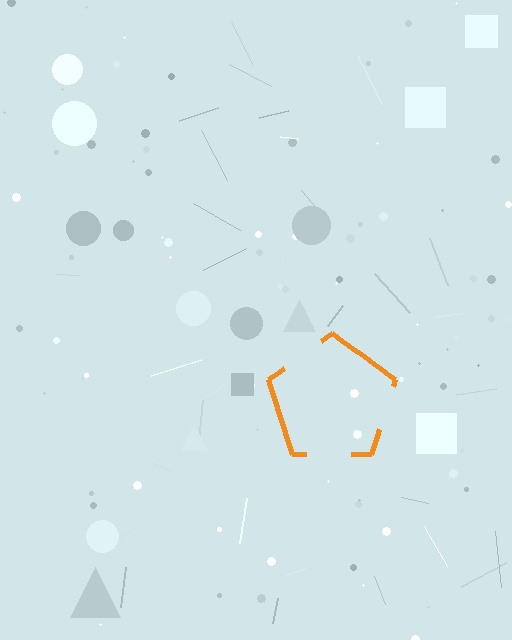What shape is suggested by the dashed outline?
The dashed outline suggests a pentagon.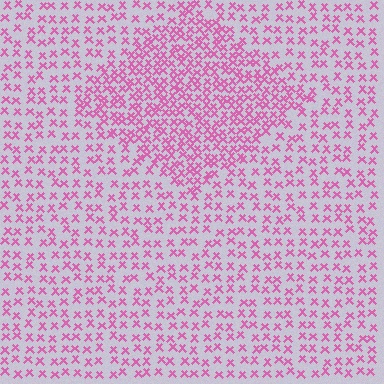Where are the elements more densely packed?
The elements are more densely packed inside the diamond boundary.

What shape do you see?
I see a diamond.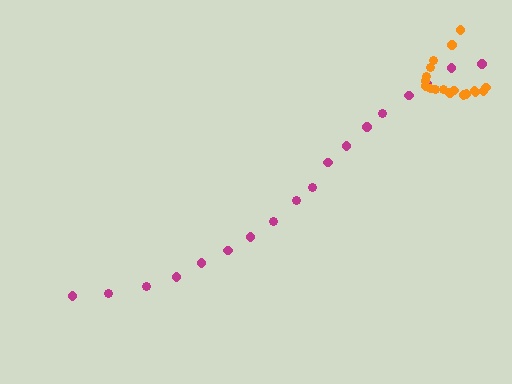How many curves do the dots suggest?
There are 2 distinct paths.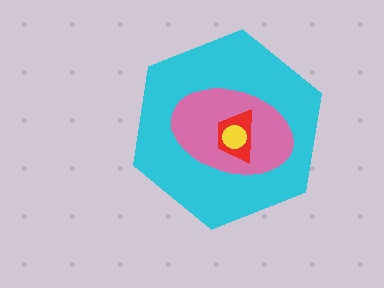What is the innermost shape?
The yellow circle.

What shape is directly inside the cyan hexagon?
The pink ellipse.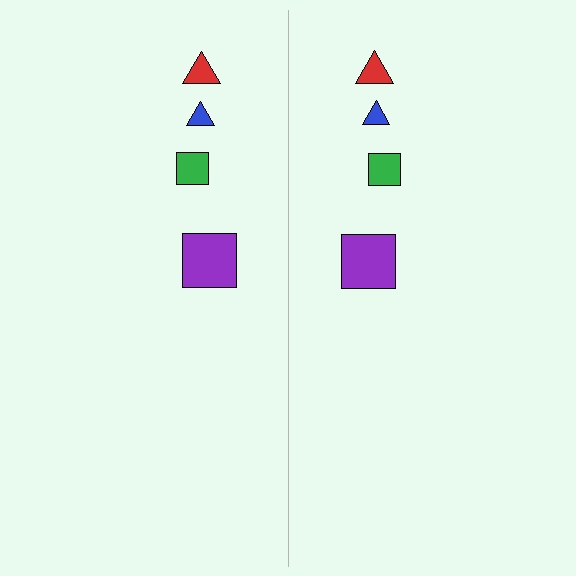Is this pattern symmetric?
Yes, this pattern has bilateral (reflection) symmetry.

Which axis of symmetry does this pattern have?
The pattern has a vertical axis of symmetry running through the center of the image.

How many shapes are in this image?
There are 8 shapes in this image.